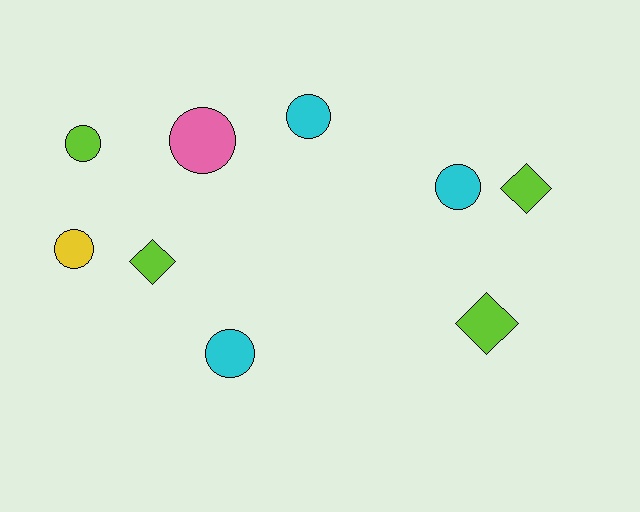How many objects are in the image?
There are 9 objects.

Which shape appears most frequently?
Circle, with 6 objects.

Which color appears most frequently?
Lime, with 4 objects.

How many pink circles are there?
There is 1 pink circle.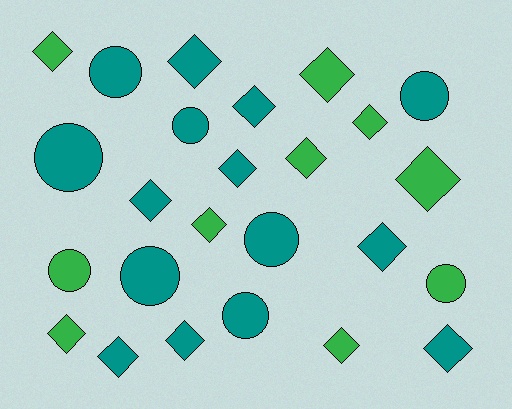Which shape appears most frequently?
Diamond, with 16 objects.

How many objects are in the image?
There are 25 objects.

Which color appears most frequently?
Teal, with 15 objects.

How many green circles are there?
There are 2 green circles.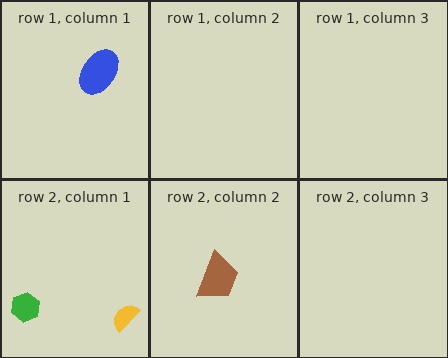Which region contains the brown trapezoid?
The row 2, column 2 region.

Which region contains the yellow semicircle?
The row 2, column 1 region.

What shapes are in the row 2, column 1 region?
The yellow semicircle, the green hexagon.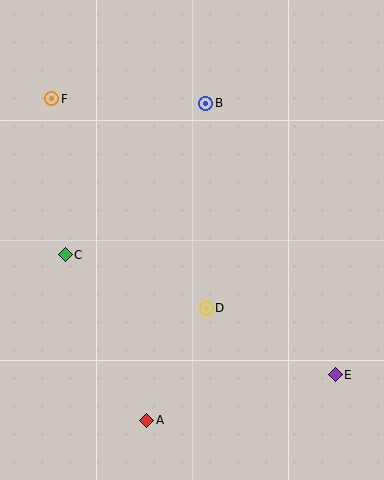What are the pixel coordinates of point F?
Point F is at (52, 99).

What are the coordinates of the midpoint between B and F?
The midpoint between B and F is at (129, 101).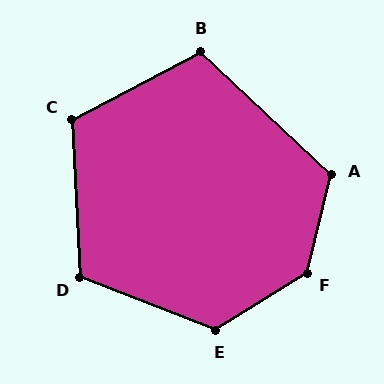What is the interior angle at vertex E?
Approximately 126 degrees (obtuse).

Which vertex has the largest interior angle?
F, at approximately 136 degrees.